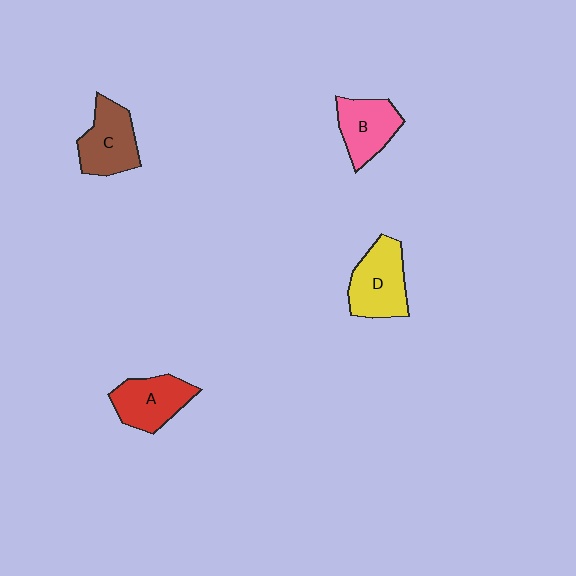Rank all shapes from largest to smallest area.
From largest to smallest: D (yellow), C (brown), A (red), B (pink).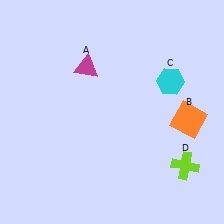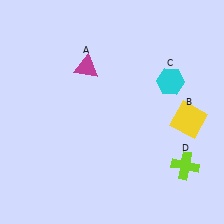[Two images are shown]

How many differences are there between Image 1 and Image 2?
There is 1 difference between the two images.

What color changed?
The square (B) changed from orange in Image 1 to yellow in Image 2.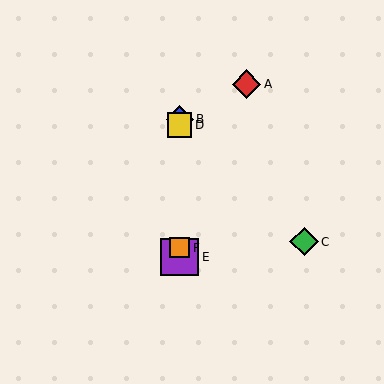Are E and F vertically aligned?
Yes, both are at x≈180.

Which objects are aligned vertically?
Objects B, D, E, F are aligned vertically.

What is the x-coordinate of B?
Object B is at x≈180.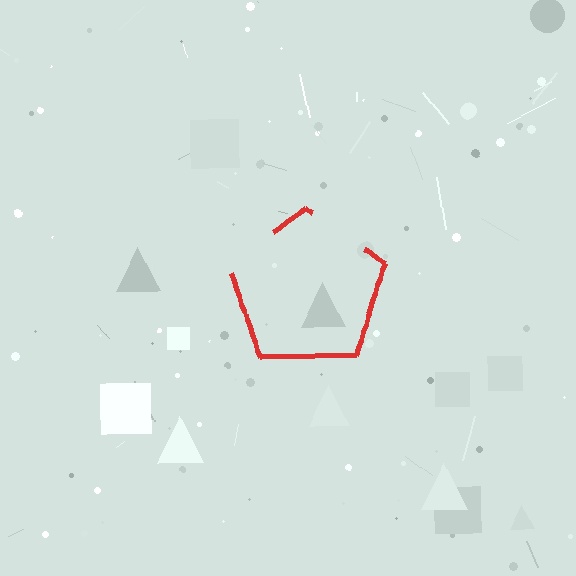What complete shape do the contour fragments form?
The contour fragments form a pentagon.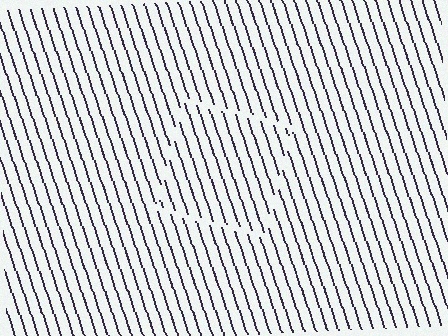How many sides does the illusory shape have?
4 sides — the line-ends trace a square.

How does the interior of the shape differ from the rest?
The interior of the shape contains the same grating, shifted by half a period — the contour is defined by the phase discontinuity where line-ends from the inner and outer gratings abut.